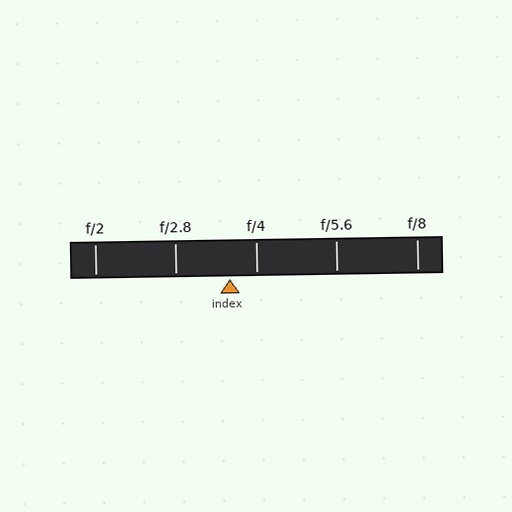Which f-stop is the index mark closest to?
The index mark is closest to f/4.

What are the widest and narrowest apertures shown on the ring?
The widest aperture shown is f/2 and the narrowest is f/8.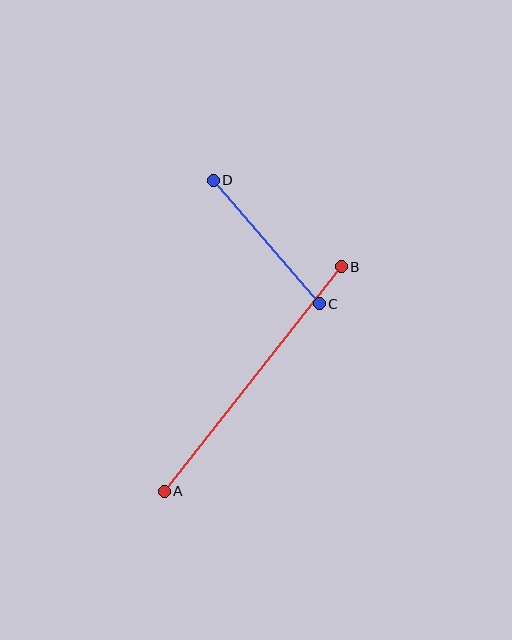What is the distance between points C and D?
The distance is approximately 163 pixels.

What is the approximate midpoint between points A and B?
The midpoint is at approximately (253, 379) pixels.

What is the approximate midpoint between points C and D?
The midpoint is at approximately (266, 242) pixels.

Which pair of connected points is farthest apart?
Points A and B are farthest apart.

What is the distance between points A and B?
The distance is approximately 286 pixels.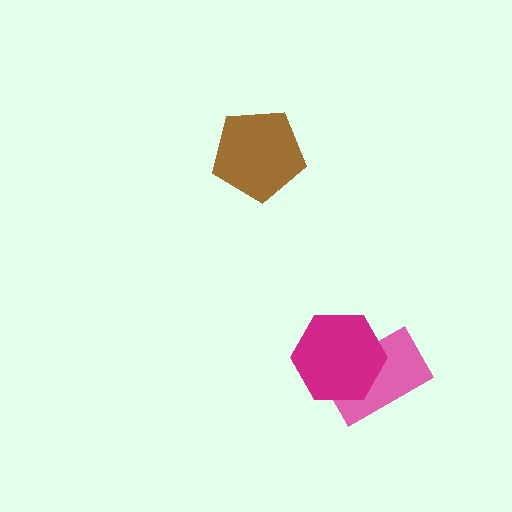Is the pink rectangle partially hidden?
Yes, it is partially covered by another shape.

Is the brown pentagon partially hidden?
No, no other shape covers it.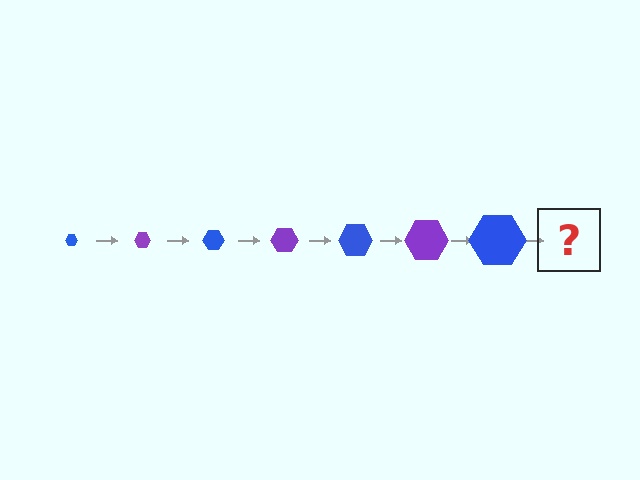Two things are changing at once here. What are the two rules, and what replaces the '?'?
The two rules are that the hexagon grows larger each step and the color cycles through blue and purple. The '?' should be a purple hexagon, larger than the previous one.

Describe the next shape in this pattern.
It should be a purple hexagon, larger than the previous one.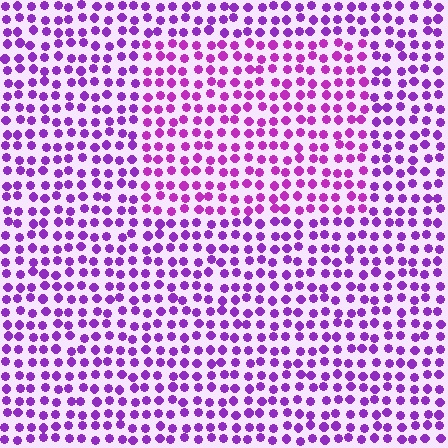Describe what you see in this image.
The image is filled with small purple elements in a uniform arrangement. A rectangle-shaped region is visible where the elements are tinted to a slightly different hue, forming a subtle color boundary.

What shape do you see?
I see a rectangle.